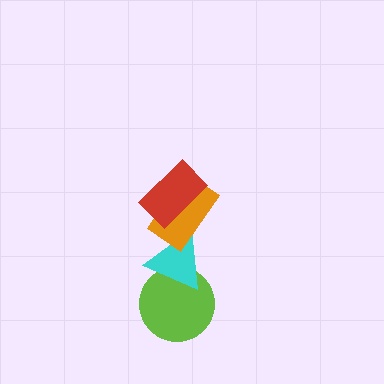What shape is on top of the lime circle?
The cyan triangle is on top of the lime circle.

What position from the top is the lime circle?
The lime circle is 4th from the top.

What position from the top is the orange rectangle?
The orange rectangle is 2nd from the top.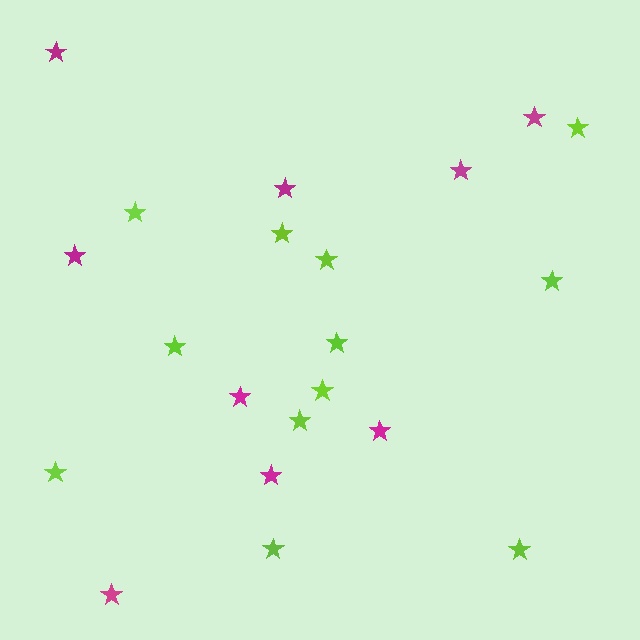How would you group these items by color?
There are 2 groups: one group of lime stars (12) and one group of magenta stars (9).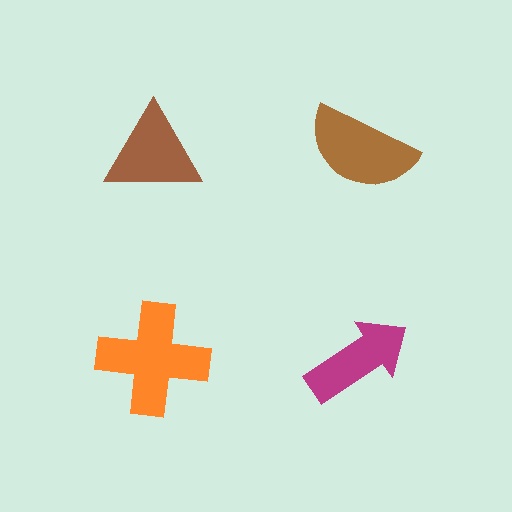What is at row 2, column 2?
A magenta arrow.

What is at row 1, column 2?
A brown semicircle.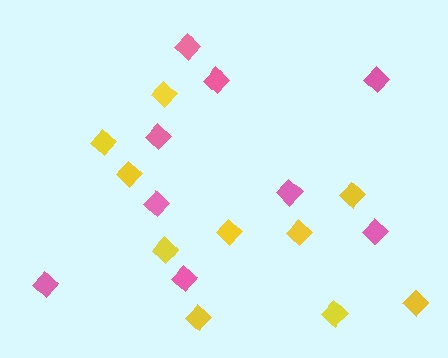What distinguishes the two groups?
There are 2 groups: one group of pink diamonds (9) and one group of yellow diamonds (10).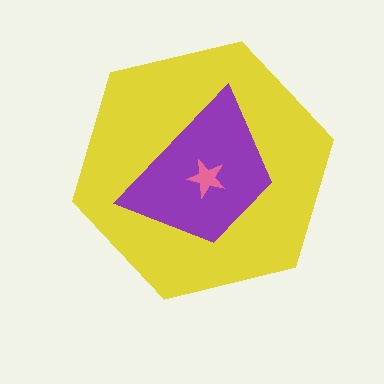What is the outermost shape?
The yellow hexagon.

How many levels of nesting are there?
3.